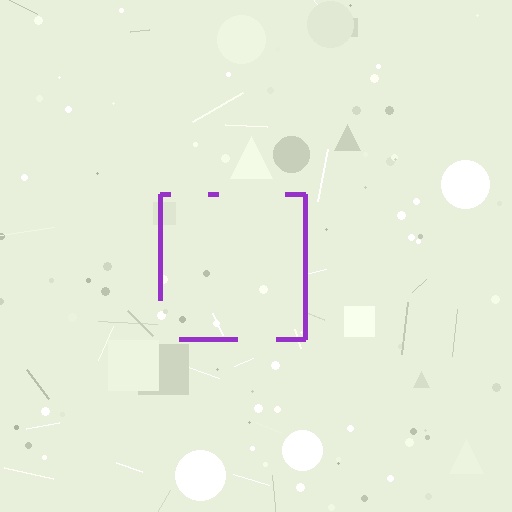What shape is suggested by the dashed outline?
The dashed outline suggests a square.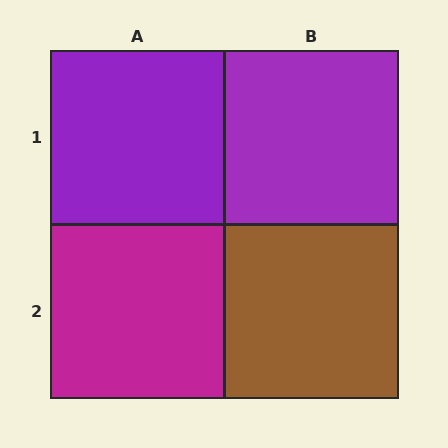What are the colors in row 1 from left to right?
Purple, purple.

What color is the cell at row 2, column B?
Brown.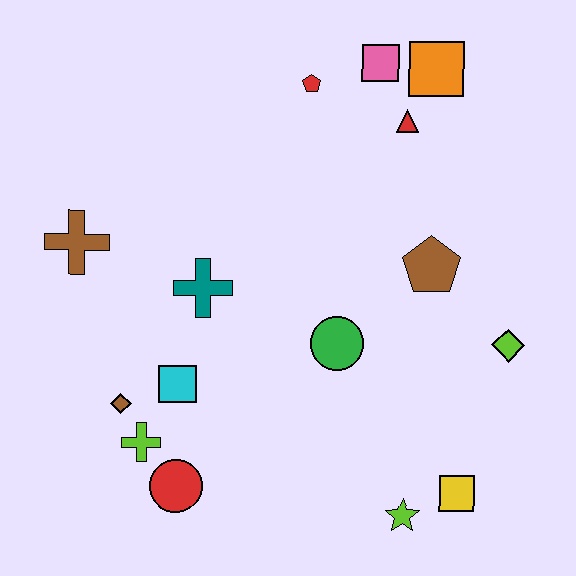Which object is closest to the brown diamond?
The lime cross is closest to the brown diamond.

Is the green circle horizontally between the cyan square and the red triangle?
Yes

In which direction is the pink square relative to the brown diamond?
The pink square is above the brown diamond.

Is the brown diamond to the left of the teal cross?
Yes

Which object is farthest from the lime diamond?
The brown cross is farthest from the lime diamond.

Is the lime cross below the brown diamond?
Yes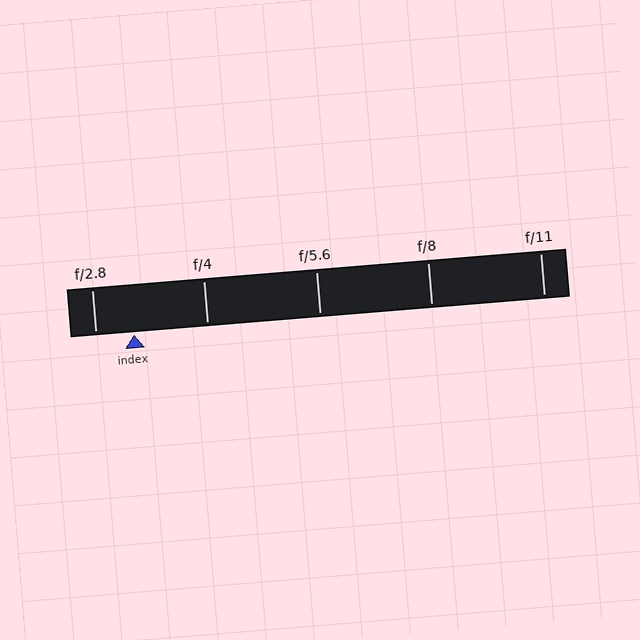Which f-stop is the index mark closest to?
The index mark is closest to f/2.8.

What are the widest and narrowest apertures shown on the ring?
The widest aperture shown is f/2.8 and the narrowest is f/11.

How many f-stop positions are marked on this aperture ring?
There are 5 f-stop positions marked.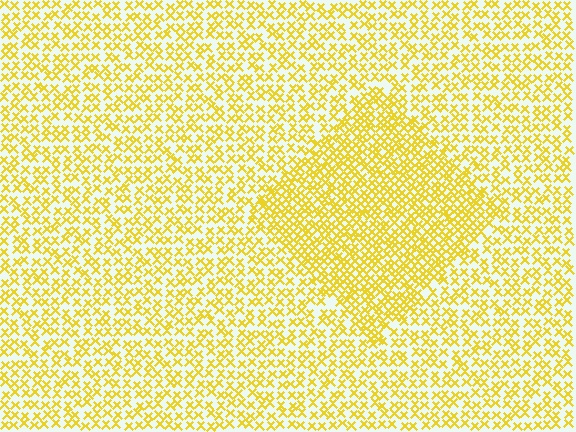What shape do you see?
I see a diamond.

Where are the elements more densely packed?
The elements are more densely packed inside the diamond boundary.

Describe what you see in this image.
The image contains small yellow elements arranged at two different densities. A diamond-shaped region is visible where the elements are more densely packed than the surrounding area.